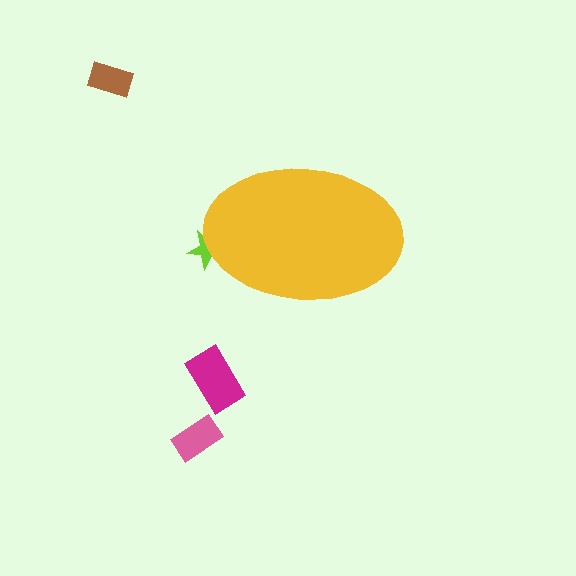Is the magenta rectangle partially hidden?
No, the magenta rectangle is fully visible.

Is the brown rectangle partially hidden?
No, the brown rectangle is fully visible.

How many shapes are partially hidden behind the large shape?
1 shape is partially hidden.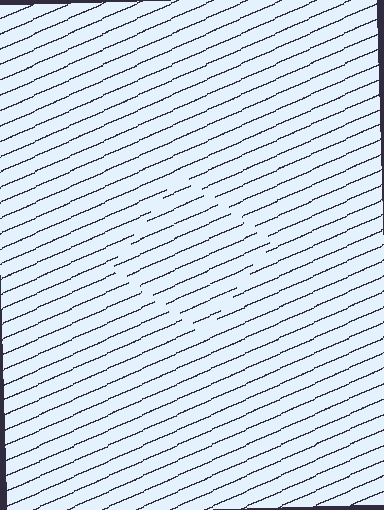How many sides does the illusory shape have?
4 sides — the line-ends trace a square.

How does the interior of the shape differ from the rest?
The interior of the shape contains the same grating, shifted by half a period — the contour is defined by the phase discontinuity where line-ends from the inner and outer gratings abut.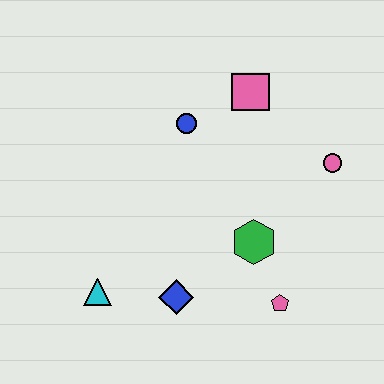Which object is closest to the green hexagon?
The pink pentagon is closest to the green hexagon.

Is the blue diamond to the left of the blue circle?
Yes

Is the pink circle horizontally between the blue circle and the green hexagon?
No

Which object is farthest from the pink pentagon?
The pink square is farthest from the pink pentagon.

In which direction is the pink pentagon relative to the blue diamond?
The pink pentagon is to the right of the blue diamond.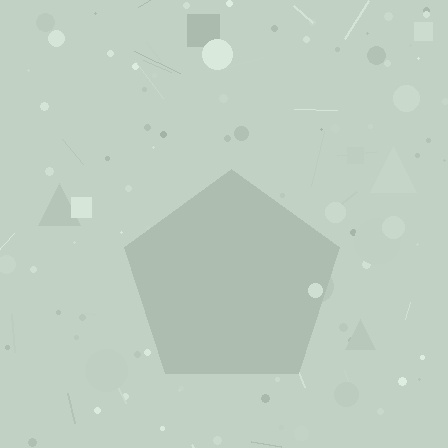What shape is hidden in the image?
A pentagon is hidden in the image.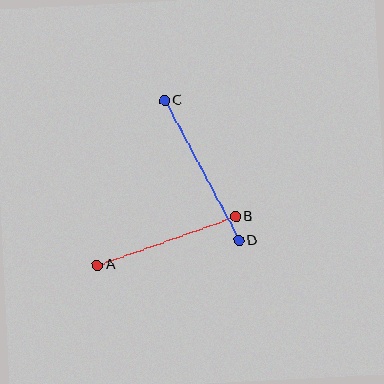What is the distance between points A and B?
The distance is approximately 146 pixels.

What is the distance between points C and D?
The distance is approximately 158 pixels.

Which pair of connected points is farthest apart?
Points C and D are farthest apart.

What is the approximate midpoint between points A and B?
The midpoint is at approximately (166, 241) pixels.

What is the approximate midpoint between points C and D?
The midpoint is at approximately (202, 170) pixels.